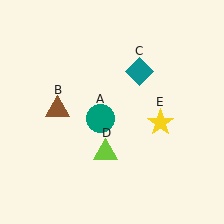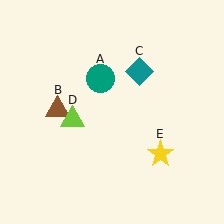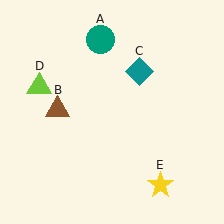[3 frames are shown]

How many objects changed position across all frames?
3 objects changed position: teal circle (object A), lime triangle (object D), yellow star (object E).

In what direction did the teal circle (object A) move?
The teal circle (object A) moved up.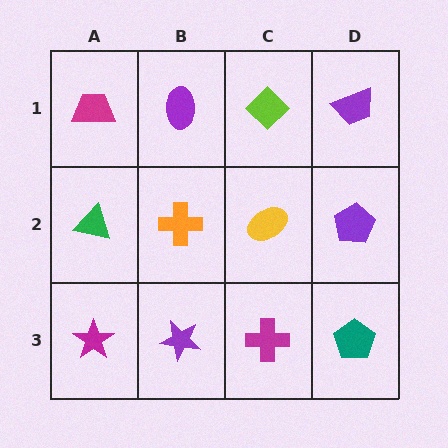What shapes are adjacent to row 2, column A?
A magenta trapezoid (row 1, column A), a magenta star (row 3, column A), an orange cross (row 2, column B).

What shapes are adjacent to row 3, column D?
A purple pentagon (row 2, column D), a magenta cross (row 3, column C).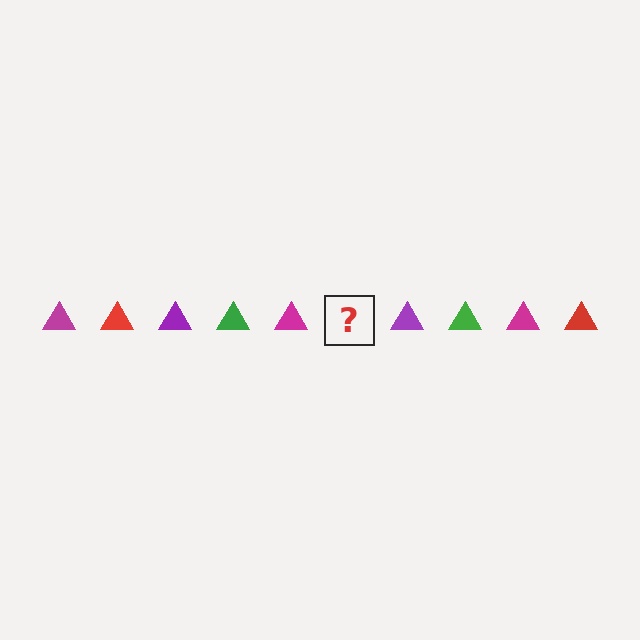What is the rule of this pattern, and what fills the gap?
The rule is that the pattern cycles through magenta, red, purple, green triangles. The gap should be filled with a red triangle.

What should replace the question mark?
The question mark should be replaced with a red triangle.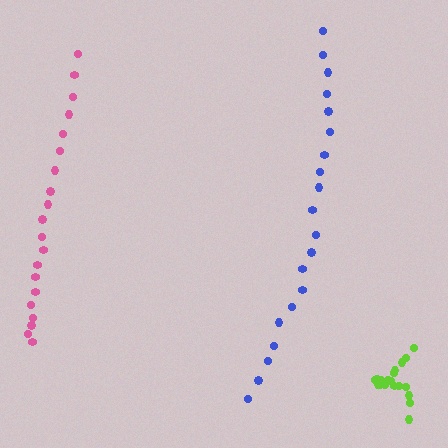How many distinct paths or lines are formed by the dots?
There are 3 distinct paths.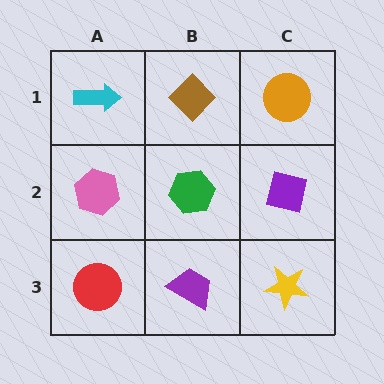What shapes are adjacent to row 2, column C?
An orange circle (row 1, column C), a yellow star (row 3, column C), a green hexagon (row 2, column B).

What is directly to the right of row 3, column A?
A purple trapezoid.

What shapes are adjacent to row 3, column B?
A green hexagon (row 2, column B), a red circle (row 3, column A), a yellow star (row 3, column C).